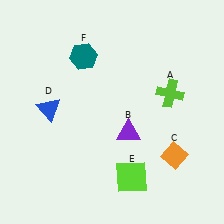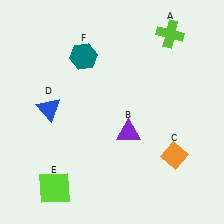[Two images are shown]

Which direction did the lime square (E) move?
The lime square (E) moved left.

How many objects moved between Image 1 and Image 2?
2 objects moved between the two images.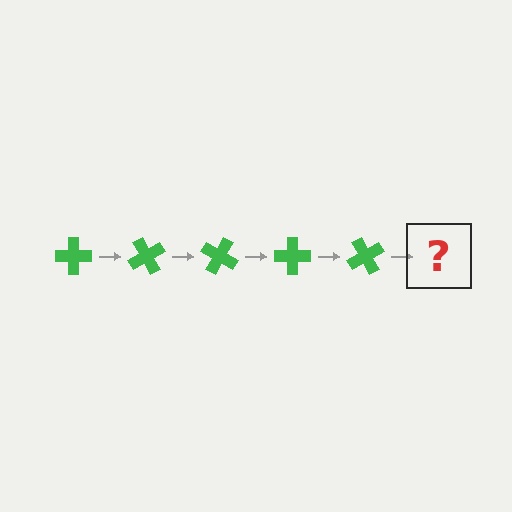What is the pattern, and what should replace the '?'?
The pattern is that the cross rotates 60 degrees each step. The '?' should be a green cross rotated 300 degrees.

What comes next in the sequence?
The next element should be a green cross rotated 300 degrees.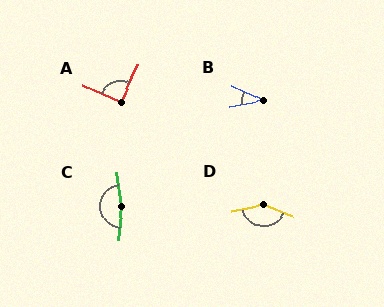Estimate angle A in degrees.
Approximately 91 degrees.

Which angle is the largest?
C, at approximately 167 degrees.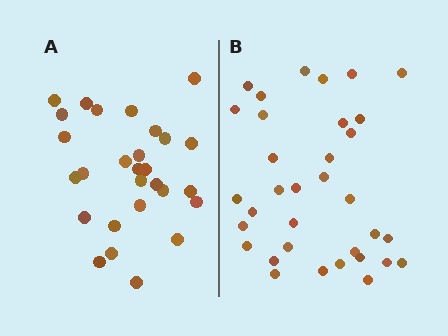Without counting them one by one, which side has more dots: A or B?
Region B (the right region) has more dots.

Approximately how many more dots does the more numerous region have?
Region B has about 6 more dots than region A.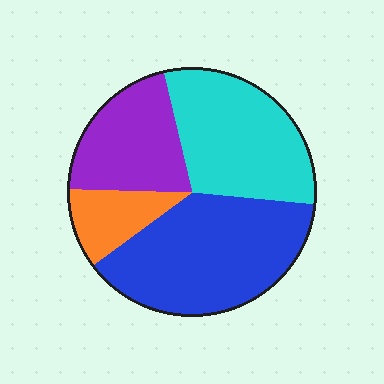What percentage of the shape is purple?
Purple takes up about one fifth (1/5) of the shape.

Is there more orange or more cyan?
Cyan.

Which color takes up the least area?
Orange, at roughly 10%.